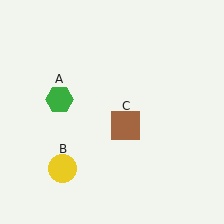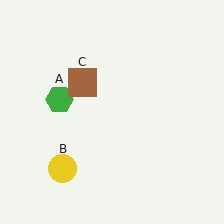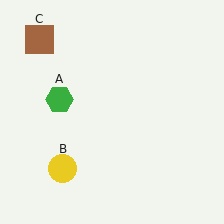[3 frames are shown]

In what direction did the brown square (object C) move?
The brown square (object C) moved up and to the left.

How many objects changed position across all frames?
1 object changed position: brown square (object C).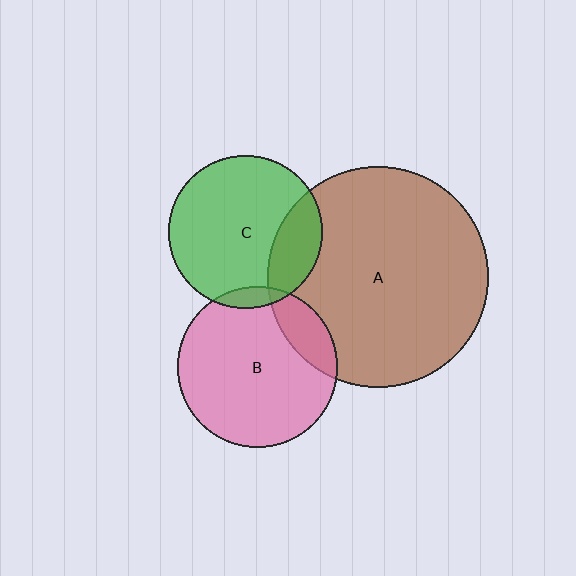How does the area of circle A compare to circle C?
Approximately 2.1 times.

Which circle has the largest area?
Circle A (brown).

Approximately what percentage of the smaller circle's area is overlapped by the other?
Approximately 20%.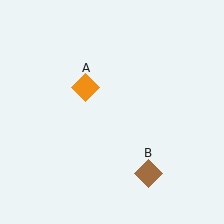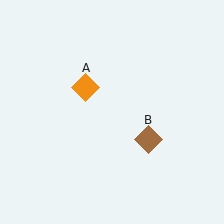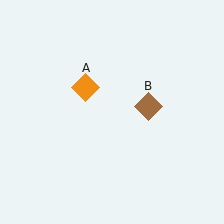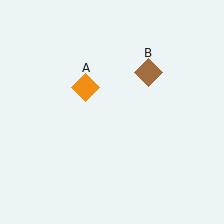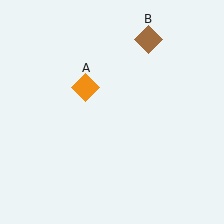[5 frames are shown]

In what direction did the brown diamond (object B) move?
The brown diamond (object B) moved up.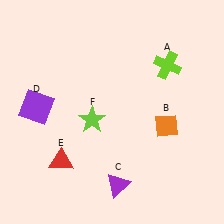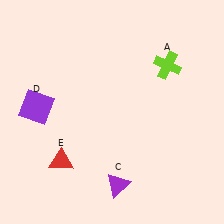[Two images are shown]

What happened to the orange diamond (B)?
The orange diamond (B) was removed in Image 2. It was in the bottom-right area of Image 1.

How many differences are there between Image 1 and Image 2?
There are 2 differences between the two images.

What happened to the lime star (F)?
The lime star (F) was removed in Image 2. It was in the bottom-left area of Image 1.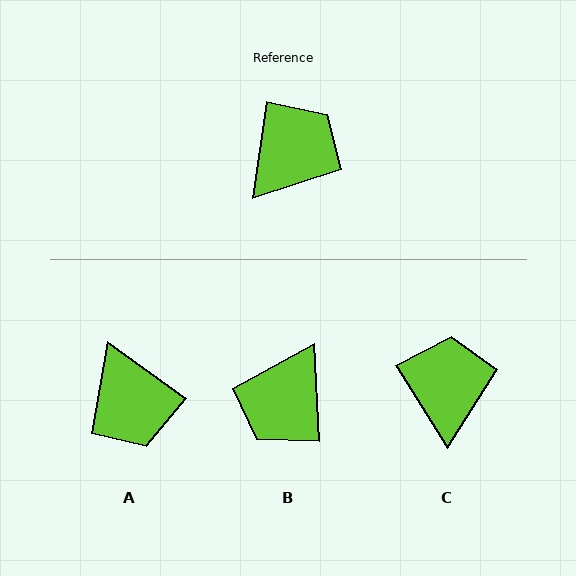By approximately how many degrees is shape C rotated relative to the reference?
Approximately 39 degrees counter-clockwise.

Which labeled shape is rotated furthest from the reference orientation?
B, about 169 degrees away.